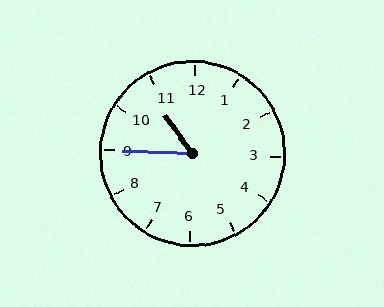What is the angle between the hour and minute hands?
Approximately 52 degrees.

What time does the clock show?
10:45.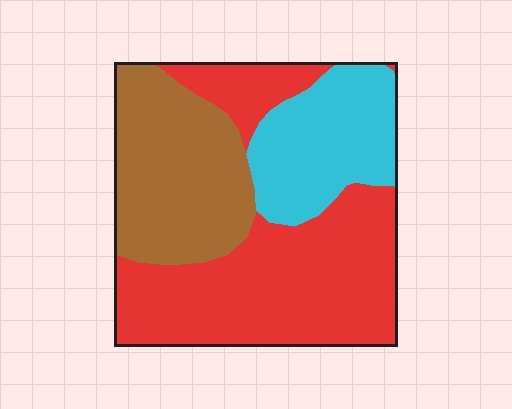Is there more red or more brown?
Red.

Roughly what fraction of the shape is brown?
Brown covers roughly 30% of the shape.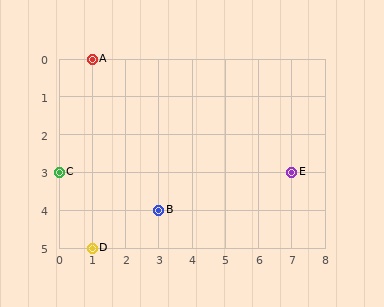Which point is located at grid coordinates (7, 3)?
Point E is at (7, 3).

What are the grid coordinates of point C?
Point C is at grid coordinates (0, 3).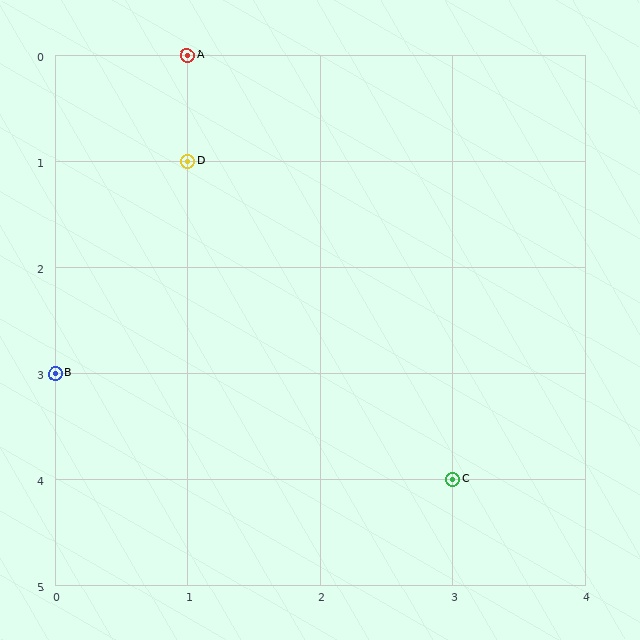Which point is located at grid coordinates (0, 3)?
Point B is at (0, 3).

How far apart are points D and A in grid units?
Points D and A are 1 row apart.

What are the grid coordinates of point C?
Point C is at grid coordinates (3, 4).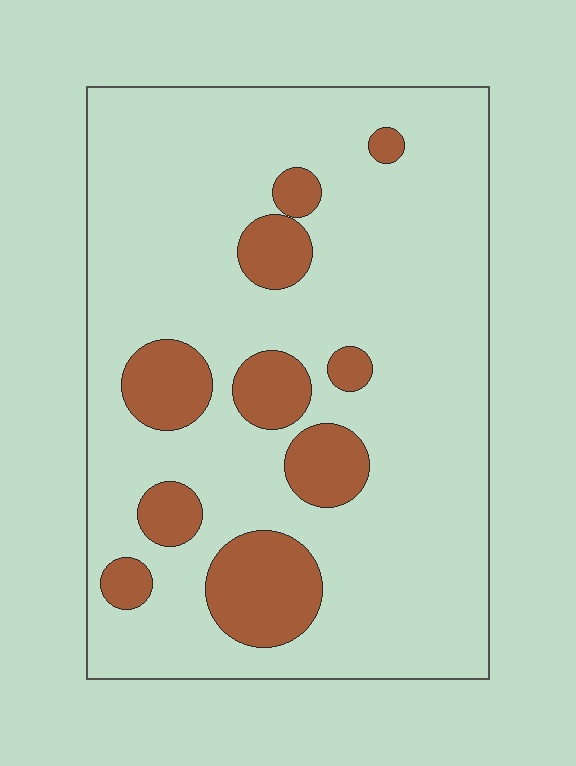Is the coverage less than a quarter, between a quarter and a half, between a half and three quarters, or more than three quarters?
Less than a quarter.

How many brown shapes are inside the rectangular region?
10.